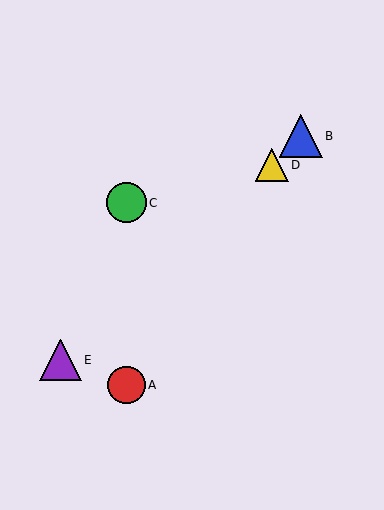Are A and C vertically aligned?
Yes, both are at x≈126.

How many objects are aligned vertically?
2 objects (A, C) are aligned vertically.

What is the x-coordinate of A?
Object A is at x≈126.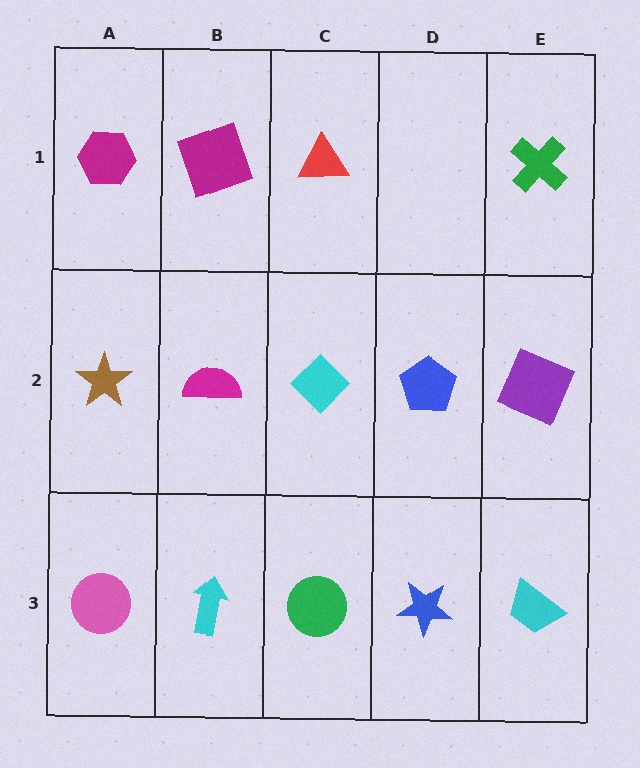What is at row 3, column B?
A cyan arrow.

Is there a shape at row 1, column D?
No, that cell is empty.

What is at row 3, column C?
A green circle.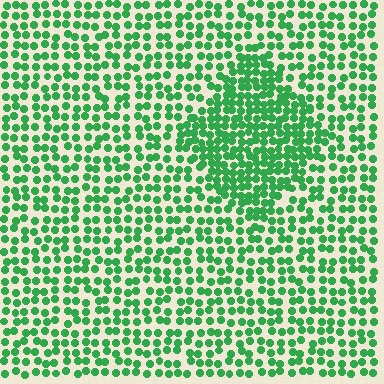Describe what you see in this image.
The image contains small green elements arranged at two different densities. A diamond-shaped region is visible where the elements are more densely packed than the surrounding area.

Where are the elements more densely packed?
The elements are more densely packed inside the diamond boundary.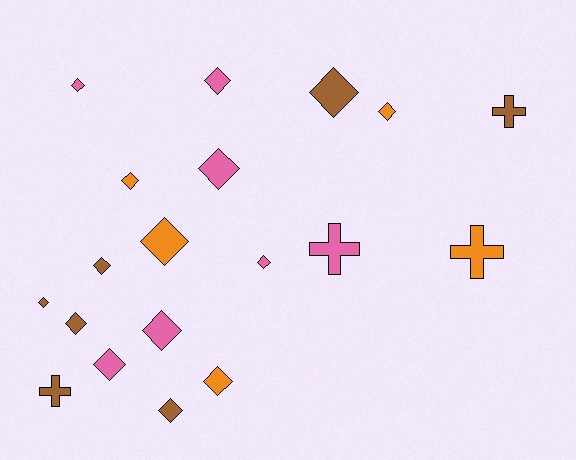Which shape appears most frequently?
Diamond, with 15 objects.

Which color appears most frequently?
Brown, with 7 objects.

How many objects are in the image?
There are 19 objects.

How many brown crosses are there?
There are 2 brown crosses.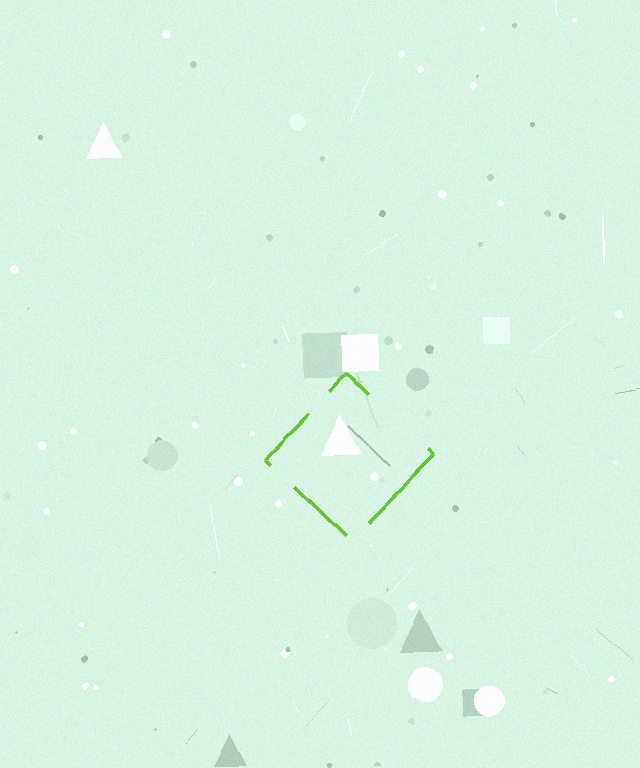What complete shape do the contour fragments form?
The contour fragments form a diamond.